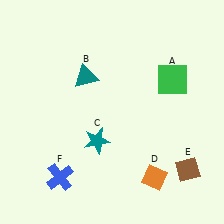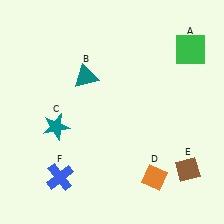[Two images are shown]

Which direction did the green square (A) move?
The green square (A) moved up.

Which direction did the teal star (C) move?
The teal star (C) moved left.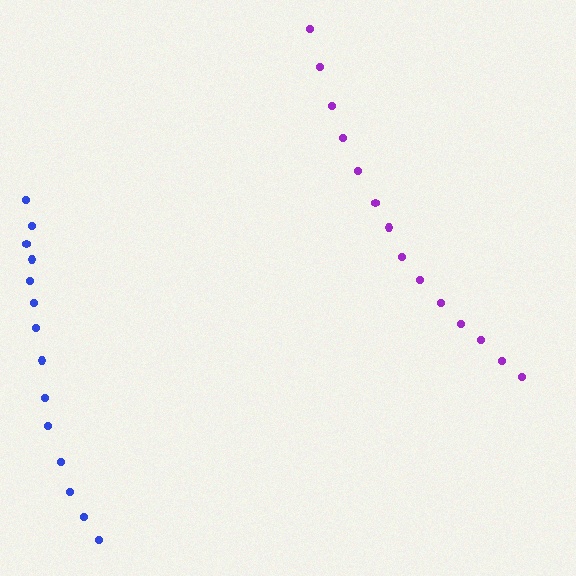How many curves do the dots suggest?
There are 2 distinct paths.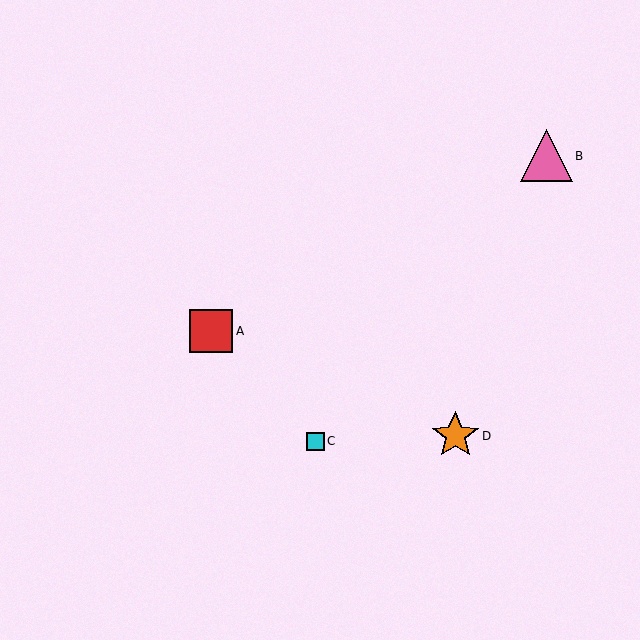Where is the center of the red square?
The center of the red square is at (211, 331).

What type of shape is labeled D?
Shape D is an orange star.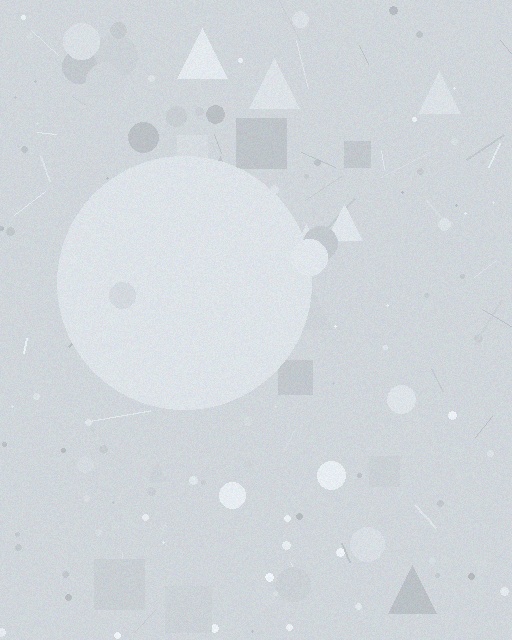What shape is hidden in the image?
A circle is hidden in the image.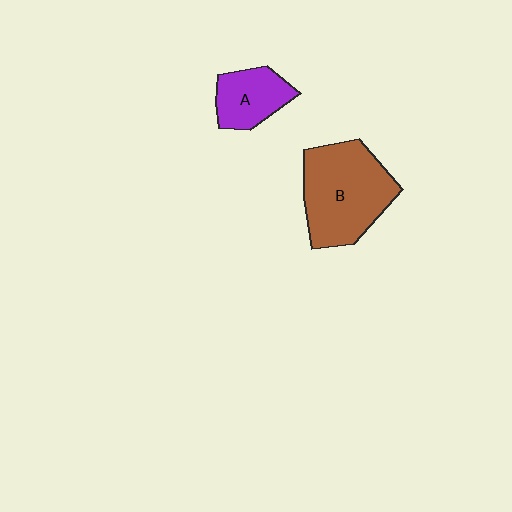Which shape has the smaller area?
Shape A (purple).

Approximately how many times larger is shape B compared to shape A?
Approximately 2.0 times.